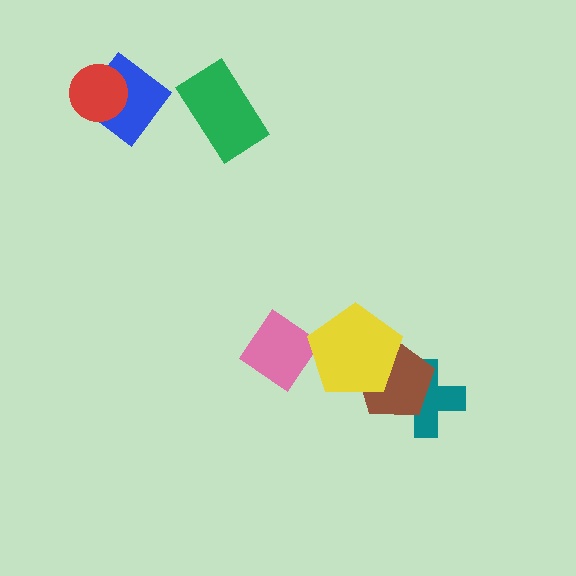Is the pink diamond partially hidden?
Yes, it is partially covered by another shape.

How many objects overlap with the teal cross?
1 object overlaps with the teal cross.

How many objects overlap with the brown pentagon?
2 objects overlap with the brown pentagon.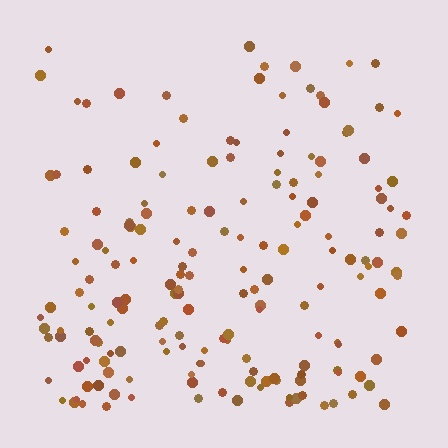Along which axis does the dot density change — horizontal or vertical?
Vertical.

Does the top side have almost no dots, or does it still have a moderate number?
Still a moderate number, just noticeably fewer than the bottom.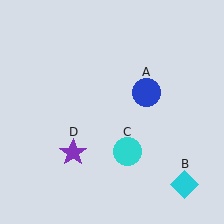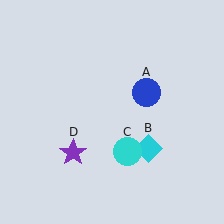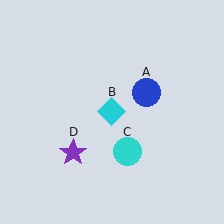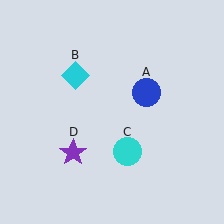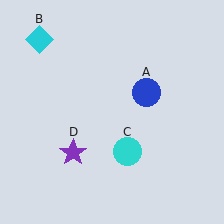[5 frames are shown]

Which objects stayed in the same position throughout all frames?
Blue circle (object A) and cyan circle (object C) and purple star (object D) remained stationary.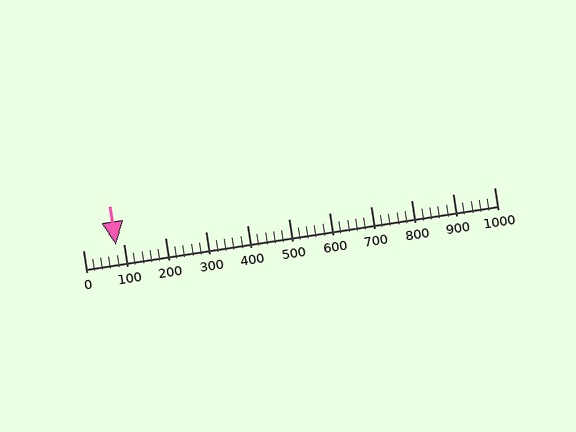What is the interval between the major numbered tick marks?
The major tick marks are spaced 100 units apart.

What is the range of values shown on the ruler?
The ruler shows values from 0 to 1000.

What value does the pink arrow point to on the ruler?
The pink arrow points to approximately 80.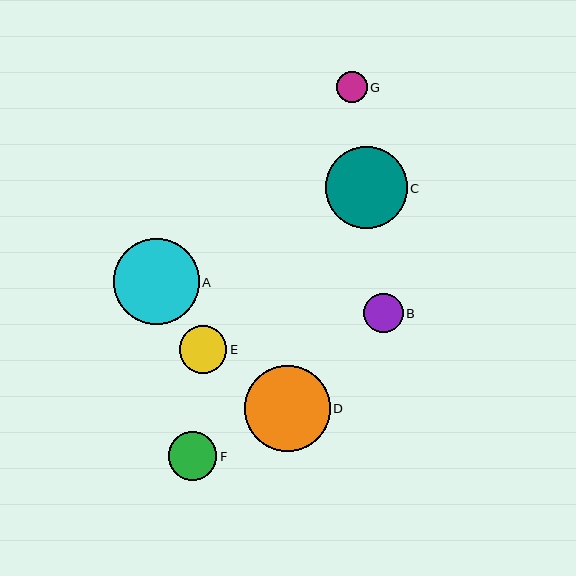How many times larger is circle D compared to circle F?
Circle D is approximately 1.8 times the size of circle F.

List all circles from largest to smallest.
From largest to smallest: A, D, C, F, E, B, G.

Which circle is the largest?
Circle A is the largest with a size of approximately 86 pixels.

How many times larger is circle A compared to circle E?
Circle A is approximately 1.8 times the size of circle E.